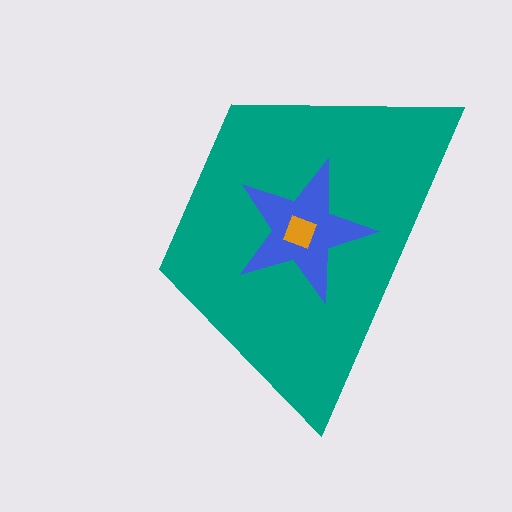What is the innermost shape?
The orange diamond.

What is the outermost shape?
The teal trapezoid.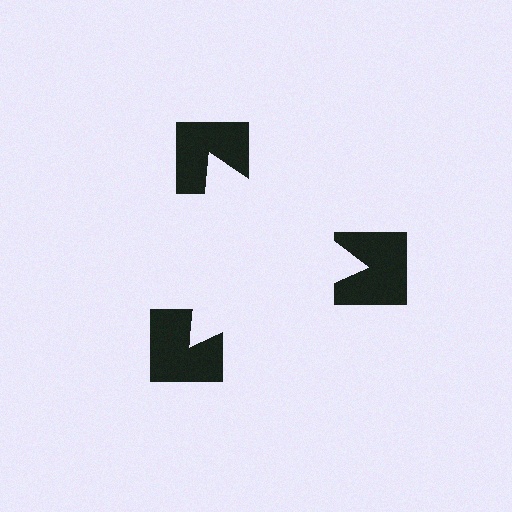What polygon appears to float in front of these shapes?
An illusory triangle — its edges are inferred from the aligned wedge cuts in the notched squares, not physically drawn.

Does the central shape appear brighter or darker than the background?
It typically appears slightly brighter than the background, even though no actual brightness change is drawn.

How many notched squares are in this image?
There are 3 — one at each vertex of the illusory triangle.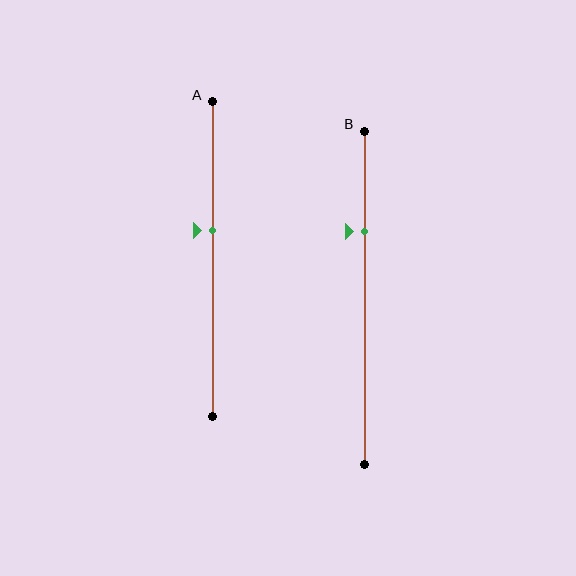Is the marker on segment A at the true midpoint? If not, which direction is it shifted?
No, the marker on segment A is shifted upward by about 9% of the segment length.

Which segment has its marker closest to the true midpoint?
Segment A has its marker closest to the true midpoint.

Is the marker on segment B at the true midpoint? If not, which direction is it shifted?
No, the marker on segment B is shifted upward by about 20% of the segment length.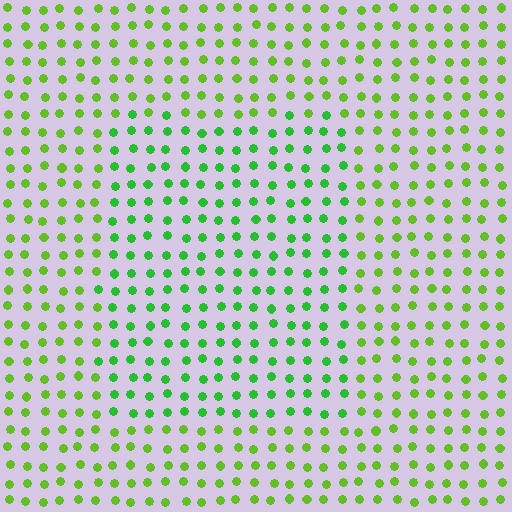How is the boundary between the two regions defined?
The boundary is defined purely by a slight shift in hue (about 27 degrees). Spacing, size, and orientation are identical on both sides.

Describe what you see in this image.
The image is filled with small lime elements in a uniform arrangement. A rectangle-shaped region is visible where the elements are tinted to a slightly different hue, forming a subtle color boundary.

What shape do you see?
I see a rectangle.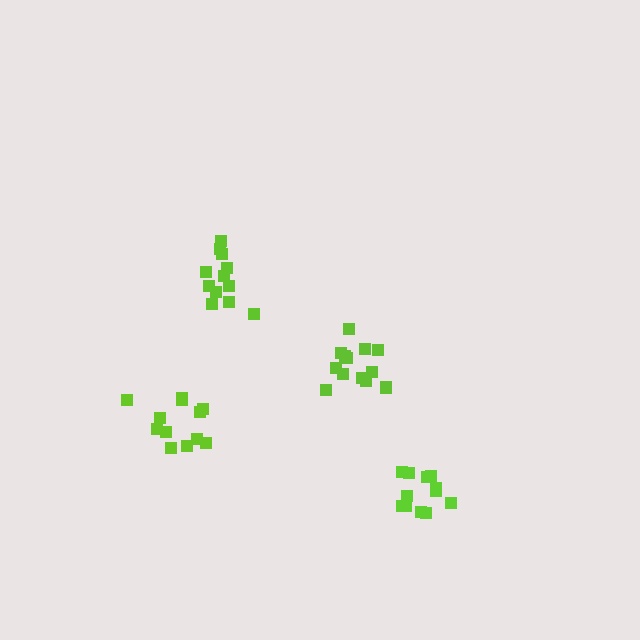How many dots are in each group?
Group 1: 12 dots, Group 2: 12 dots, Group 3: 12 dots, Group 4: 13 dots (49 total).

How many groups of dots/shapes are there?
There are 4 groups.